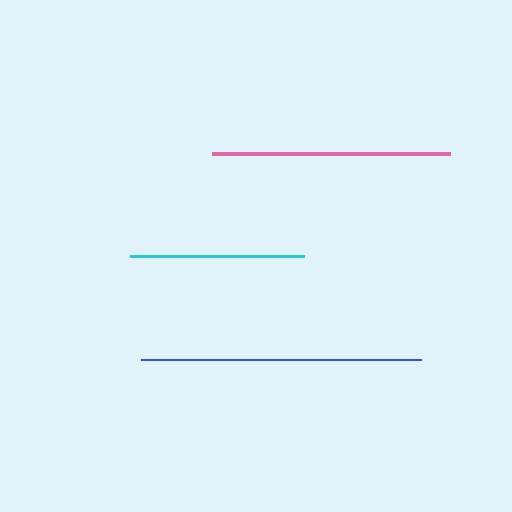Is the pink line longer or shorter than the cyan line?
The pink line is longer than the cyan line.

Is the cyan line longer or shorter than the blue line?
The blue line is longer than the cyan line.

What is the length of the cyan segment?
The cyan segment is approximately 174 pixels long.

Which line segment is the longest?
The blue line is the longest at approximately 279 pixels.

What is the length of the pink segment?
The pink segment is approximately 237 pixels long.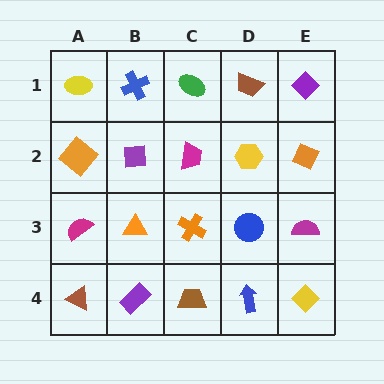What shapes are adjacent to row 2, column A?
A yellow ellipse (row 1, column A), a magenta semicircle (row 3, column A), a purple square (row 2, column B).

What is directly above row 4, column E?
A magenta semicircle.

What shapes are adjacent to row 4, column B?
An orange triangle (row 3, column B), a brown triangle (row 4, column A), a brown trapezoid (row 4, column C).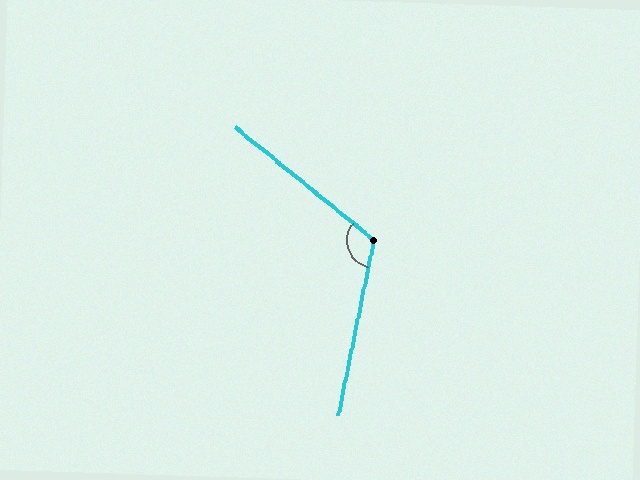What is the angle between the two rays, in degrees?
Approximately 117 degrees.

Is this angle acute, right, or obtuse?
It is obtuse.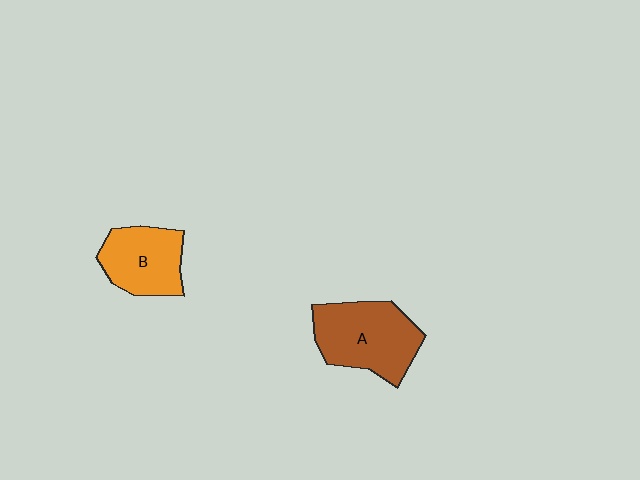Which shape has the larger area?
Shape A (brown).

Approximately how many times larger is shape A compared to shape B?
Approximately 1.3 times.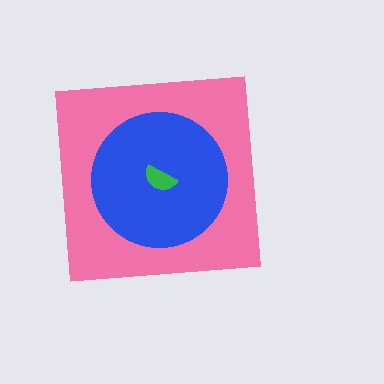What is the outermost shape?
The pink square.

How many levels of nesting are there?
3.